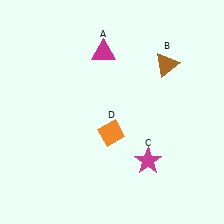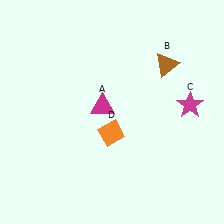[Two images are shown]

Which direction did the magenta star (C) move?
The magenta star (C) moved up.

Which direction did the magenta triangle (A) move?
The magenta triangle (A) moved down.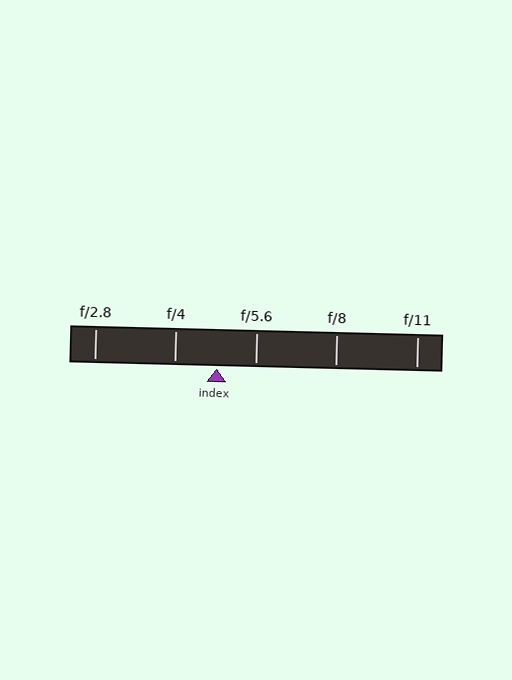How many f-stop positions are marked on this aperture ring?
There are 5 f-stop positions marked.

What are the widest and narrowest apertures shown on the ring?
The widest aperture shown is f/2.8 and the narrowest is f/11.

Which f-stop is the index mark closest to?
The index mark is closest to f/5.6.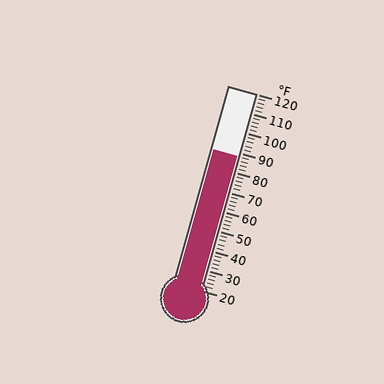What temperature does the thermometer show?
The thermometer shows approximately 88°F.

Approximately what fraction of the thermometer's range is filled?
The thermometer is filled to approximately 70% of its range.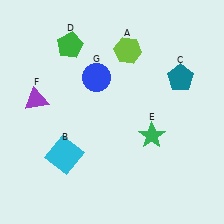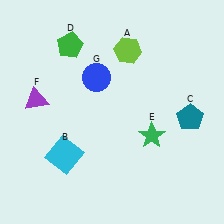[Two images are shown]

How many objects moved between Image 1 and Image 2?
1 object moved between the two images.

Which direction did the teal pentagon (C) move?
The teal pentagon (C) moved down.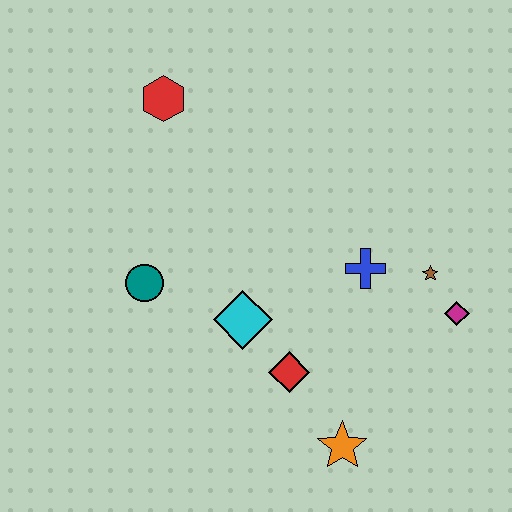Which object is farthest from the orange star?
The red hexagon is farthest from the orange star.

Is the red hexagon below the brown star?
No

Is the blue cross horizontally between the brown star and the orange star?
Yes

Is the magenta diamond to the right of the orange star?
Yes